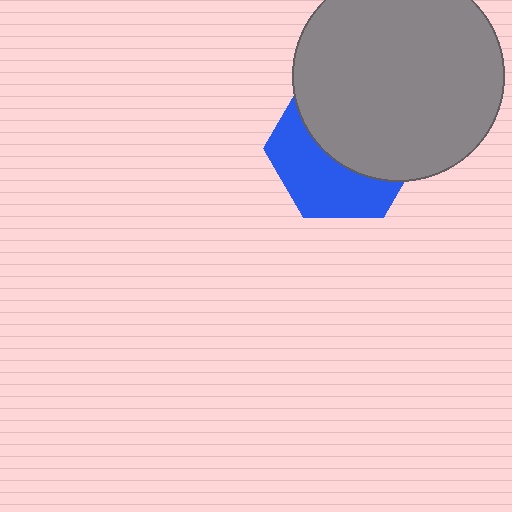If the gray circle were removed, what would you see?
You would see the complete blue hexagon.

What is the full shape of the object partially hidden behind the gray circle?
The partially hidden object is a blue hexagon.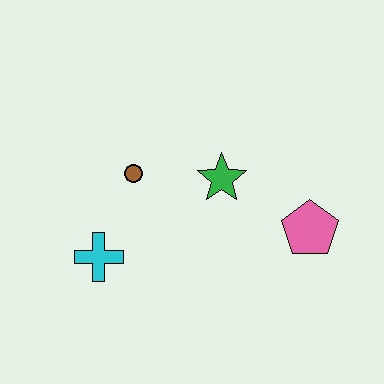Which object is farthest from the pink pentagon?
The cyan cross is farthest from the pink pentagon.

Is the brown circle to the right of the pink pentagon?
No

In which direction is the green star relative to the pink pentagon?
The green star is to the left of the pink pentagon.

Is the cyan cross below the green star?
Yes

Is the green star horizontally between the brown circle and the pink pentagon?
Yes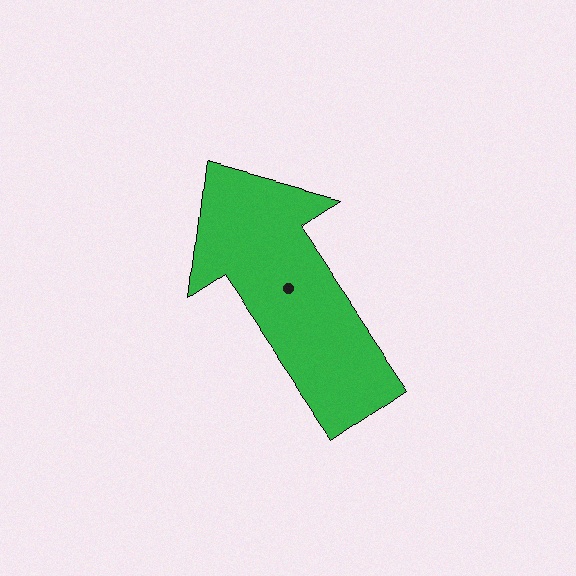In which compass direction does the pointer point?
Northwest.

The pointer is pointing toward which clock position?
Roughly 11 o'clock.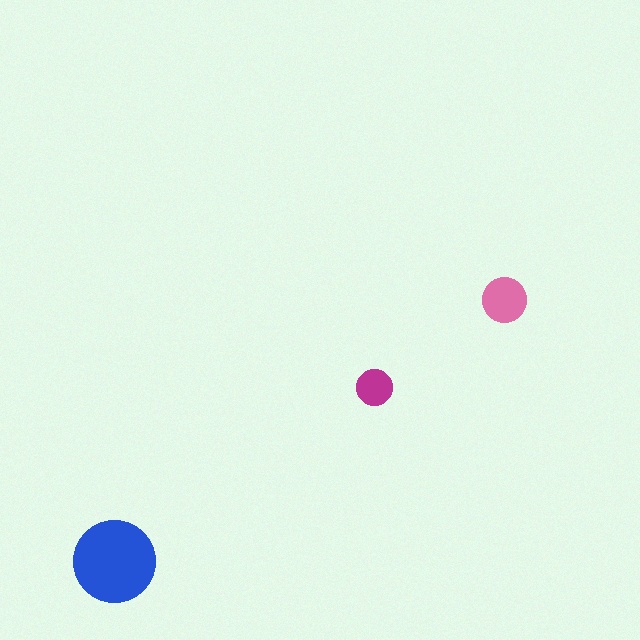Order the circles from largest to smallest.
the blue one, the pink one, the magenta one.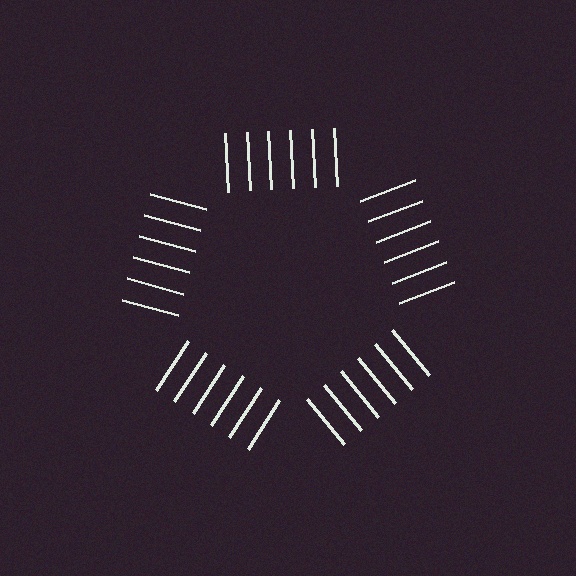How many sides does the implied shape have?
5 sides — the line-ends trace a pentagon.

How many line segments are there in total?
30 — 6 along each of the 5 edges.